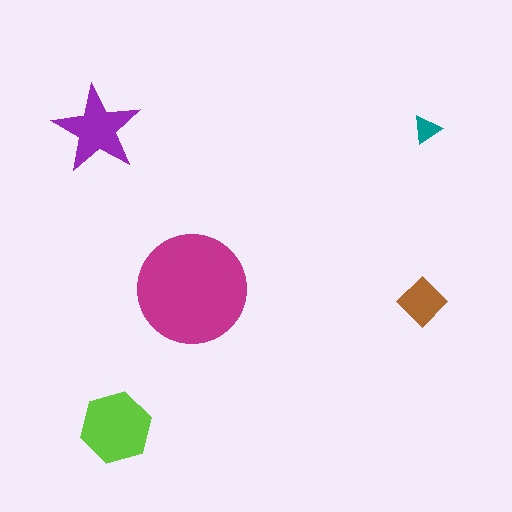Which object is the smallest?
The teal triangle.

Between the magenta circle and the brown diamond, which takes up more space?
The magenta circle.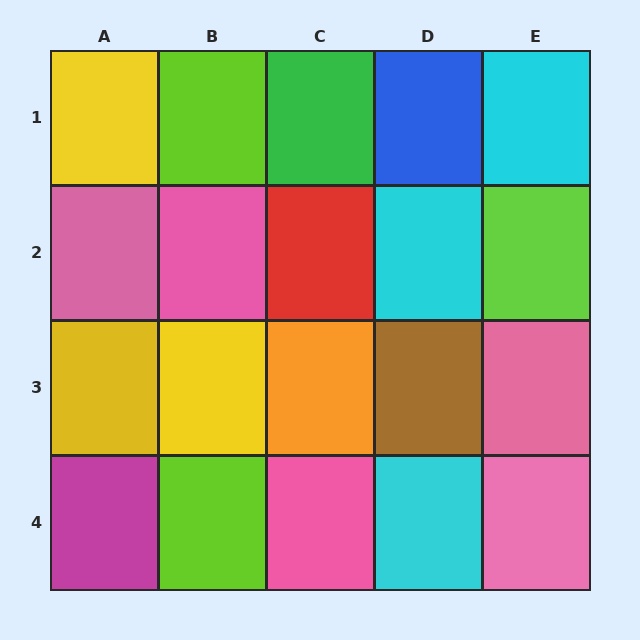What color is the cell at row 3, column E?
Pink.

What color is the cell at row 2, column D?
Cyan.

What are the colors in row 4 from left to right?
Magenta, lime, pink, cyan, pink.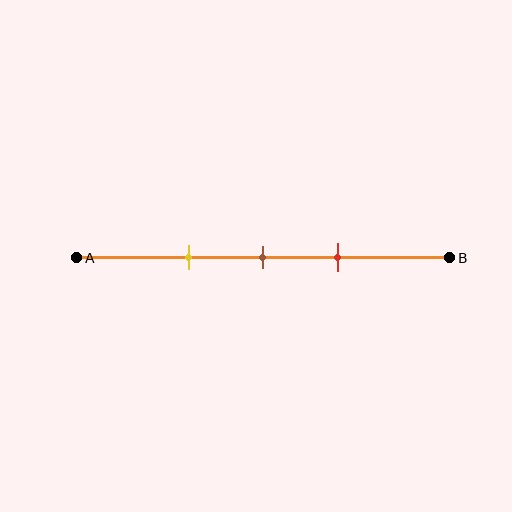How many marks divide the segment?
There are 3 marks dividing the segment.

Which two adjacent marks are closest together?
The brown and red marks are the closest adjacent pair.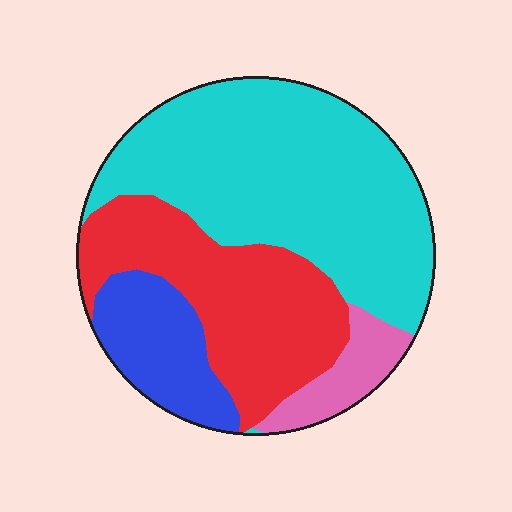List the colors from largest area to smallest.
From largest to smallest: cyan, red, blue, pink.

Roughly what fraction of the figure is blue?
Blue covers 14% of the figure.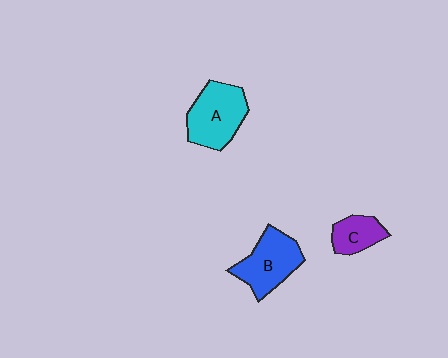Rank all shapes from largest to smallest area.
From largest to smallest: A (cyan), B (blue), C (purple).